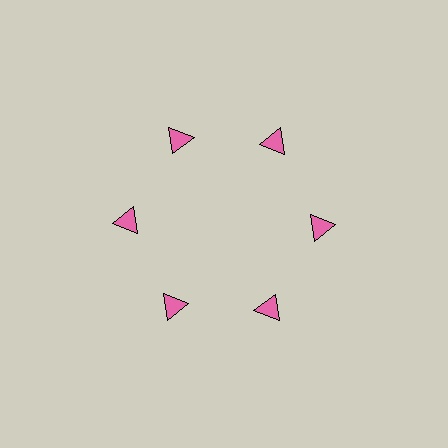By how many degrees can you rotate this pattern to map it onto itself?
The pattern maps onto itself every 60 degrees of rotation.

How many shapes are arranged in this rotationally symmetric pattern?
There are 6 shapes, arranged in 6 groups of 1.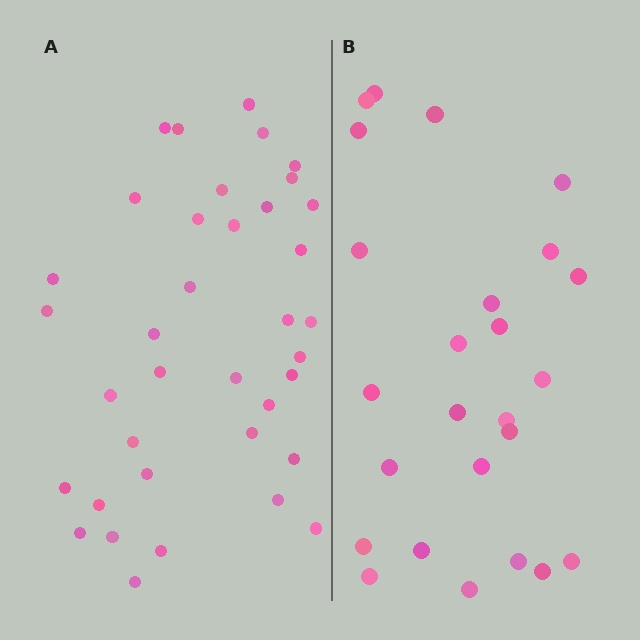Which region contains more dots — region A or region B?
Region A (the left region) has more dots.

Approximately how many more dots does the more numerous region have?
Region A has roughly 12 or so more dots than region B.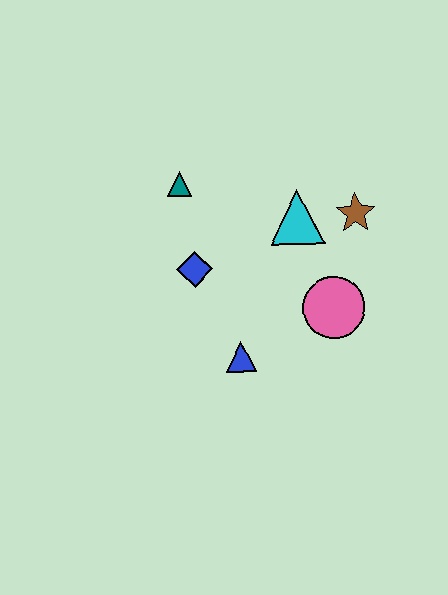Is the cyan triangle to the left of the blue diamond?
No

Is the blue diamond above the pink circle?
Yes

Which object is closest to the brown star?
The cyan triangle is closest to the brown star.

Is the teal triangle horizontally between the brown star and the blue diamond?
No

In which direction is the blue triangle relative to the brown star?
The blue triangle is below the brown star.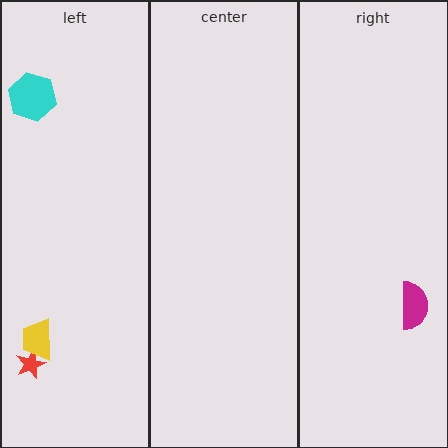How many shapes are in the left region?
3.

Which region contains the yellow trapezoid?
The left region.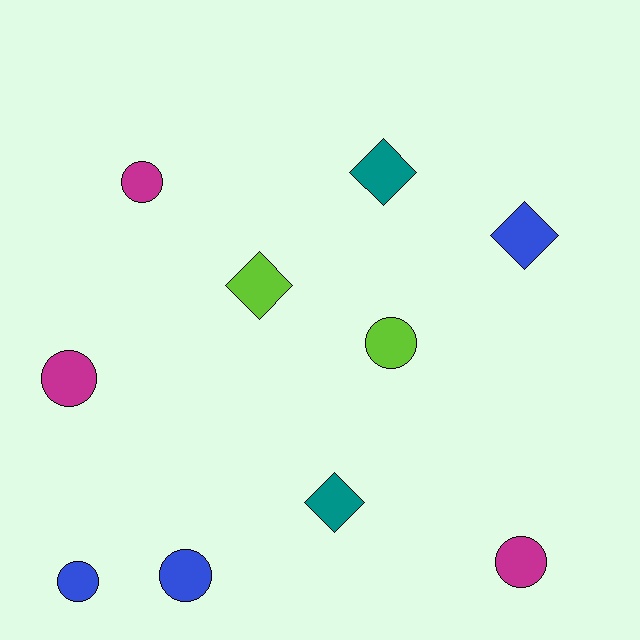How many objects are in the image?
There are 10 objects.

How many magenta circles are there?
There are 3 magenta circles.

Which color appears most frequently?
Magenta, with 3 objects.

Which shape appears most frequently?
Circle, with 6 objects.